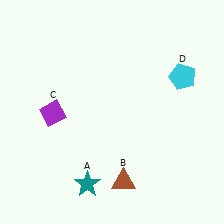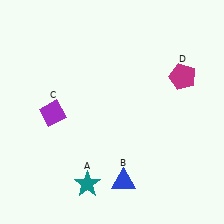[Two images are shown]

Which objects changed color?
B changed from brown to blue. D changed from cyan to magenta.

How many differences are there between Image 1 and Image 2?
There are 2 differences between the two images.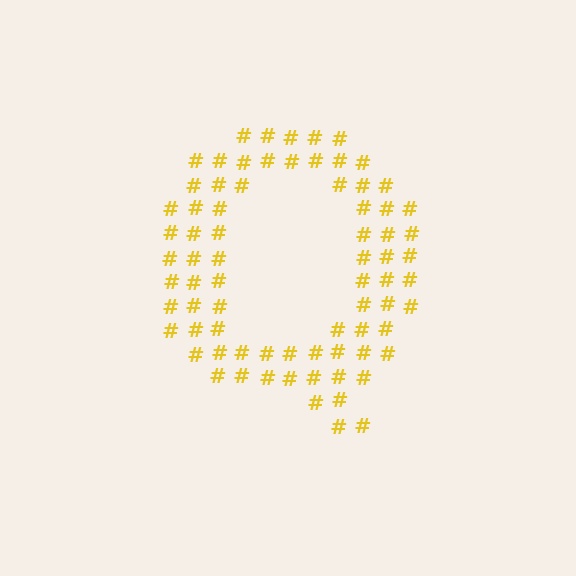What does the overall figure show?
The overall figure shows the letter Q.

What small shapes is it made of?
It is made of small hash symbols.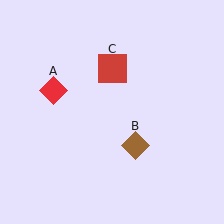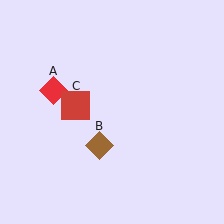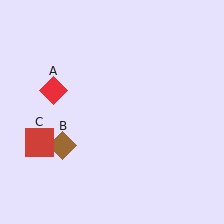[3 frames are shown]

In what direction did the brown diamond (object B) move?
The brown diamond (object B) moved left.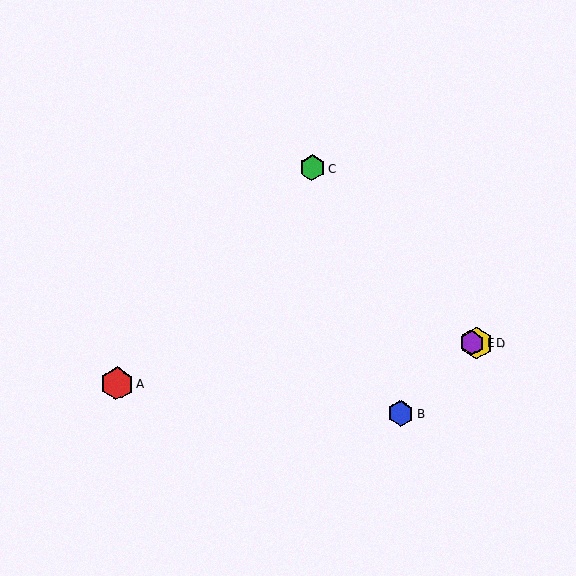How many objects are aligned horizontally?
2 objects (D, E) are aligned horizontally.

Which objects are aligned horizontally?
Objects D, E are aligned horizontally.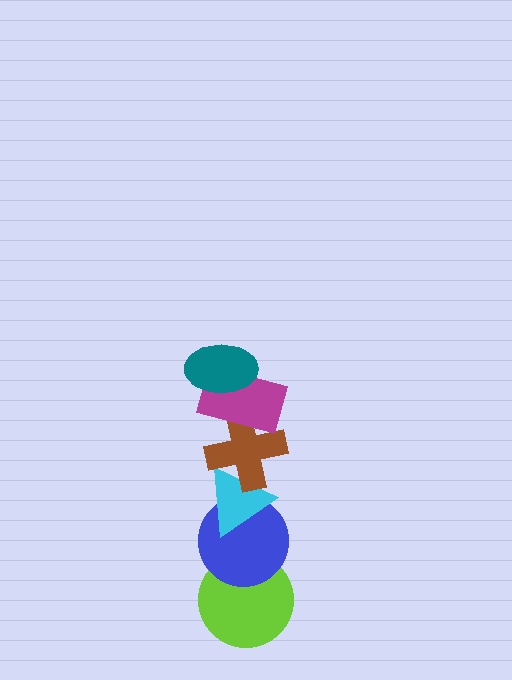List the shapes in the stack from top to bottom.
From top to bottom: the teal ellipse, the magenta rectangle, the brown cross, the cyan triangle, the blue circle, the lime circle.